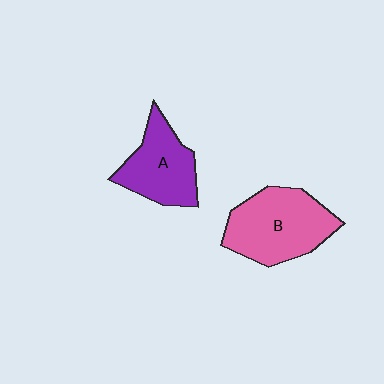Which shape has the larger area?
Shape B (pink).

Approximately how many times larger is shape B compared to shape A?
Approximately 1.3 times.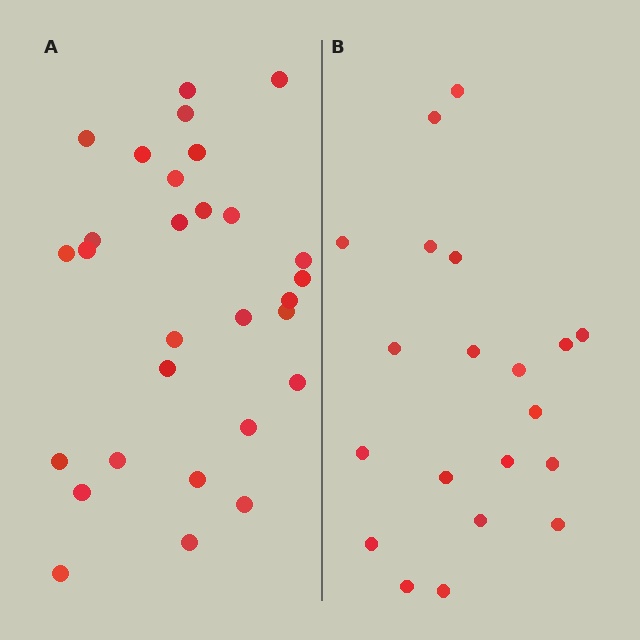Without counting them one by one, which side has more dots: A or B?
Region A (the left region) has more dots.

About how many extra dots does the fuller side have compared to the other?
Region A has roughly 8 or so more dots than region B.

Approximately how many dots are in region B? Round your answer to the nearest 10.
About 20 dots.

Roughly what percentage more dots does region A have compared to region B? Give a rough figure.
About 45% more.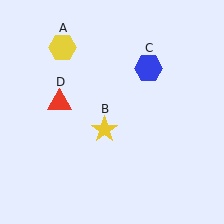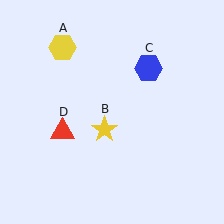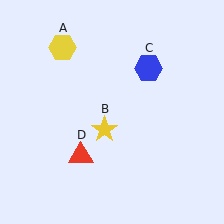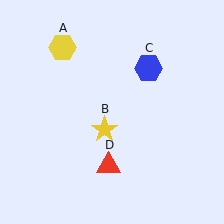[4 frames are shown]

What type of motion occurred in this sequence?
The red triangle (object D) rotated counterclockwise around the center of the scene.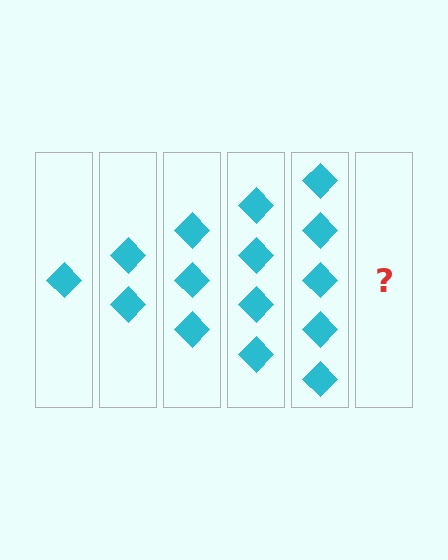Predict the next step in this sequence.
The next step is 6 diamonds.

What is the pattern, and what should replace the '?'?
The pattern is that each step adds one more diamond. The '?' should be 6 diamonds.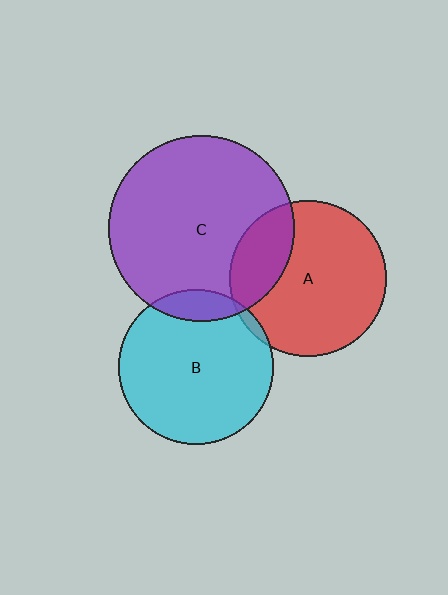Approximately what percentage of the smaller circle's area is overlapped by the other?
Approximately 5%.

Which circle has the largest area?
Circle C (purple).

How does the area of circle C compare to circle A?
Approximately 1.4 times.